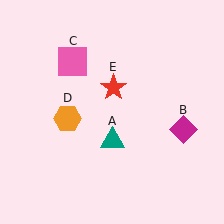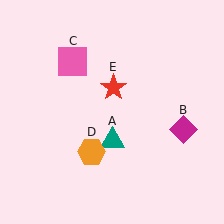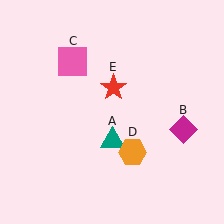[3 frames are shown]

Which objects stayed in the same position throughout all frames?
Teal triangle (object A) and magenta diamond (object B) and pink square (object C) and red star (object E) remained stationary.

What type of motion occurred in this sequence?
The orange hexagon (object D) rotated counterclockwise around the center of the scene.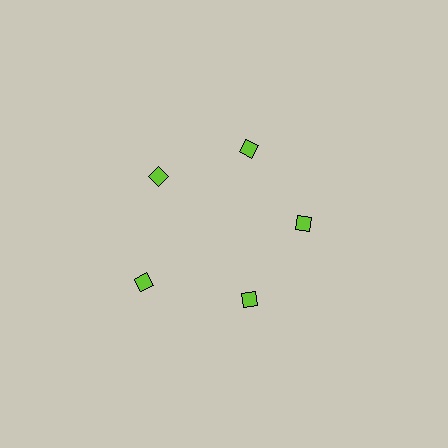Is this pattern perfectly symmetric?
No. The 5 lime diamonds are arranged in a ring, but one element near the 8 o'clock position is pushed outward from the center, breaking the 5-fold rotational symmetry.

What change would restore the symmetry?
The symmetry would be restored by moving it inward, back onto the ring so that all 5 diamonds sit at equal angles and equal distance from the center.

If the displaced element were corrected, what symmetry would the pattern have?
It would have 5-fold rotational symmetry — the pattern would map onto itself every 72 degrees.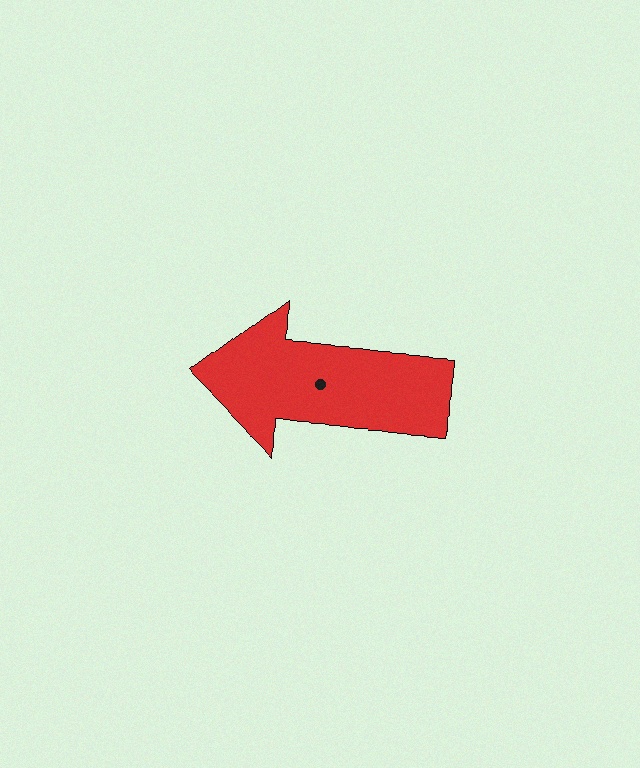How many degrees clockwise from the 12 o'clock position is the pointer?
Approximately 274 degrees.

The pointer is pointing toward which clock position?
Roughly 9 o'clock.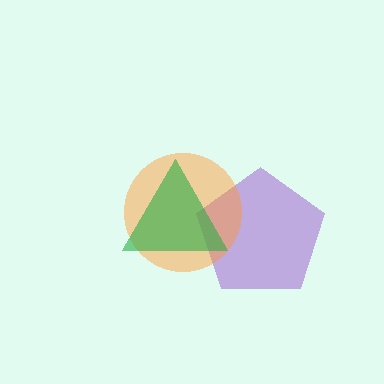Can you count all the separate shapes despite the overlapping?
Yes, there are 3 separate shapes.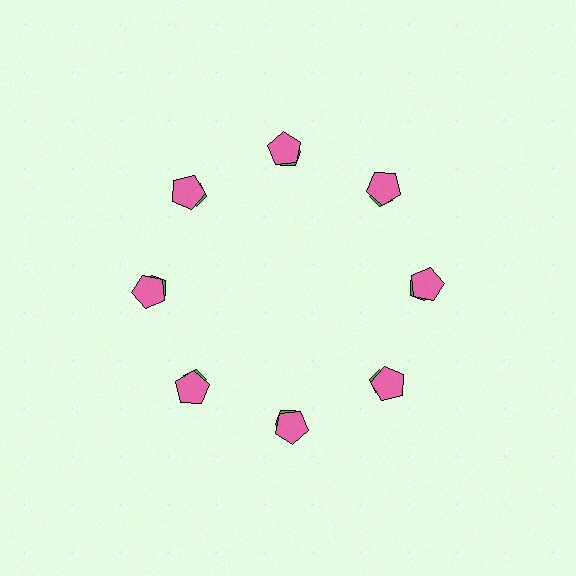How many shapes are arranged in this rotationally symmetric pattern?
There are 16 shapes, arranged in 8 groups of 2.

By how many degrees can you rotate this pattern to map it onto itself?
The pattern maps onto itself every 45 degrees of rotation.